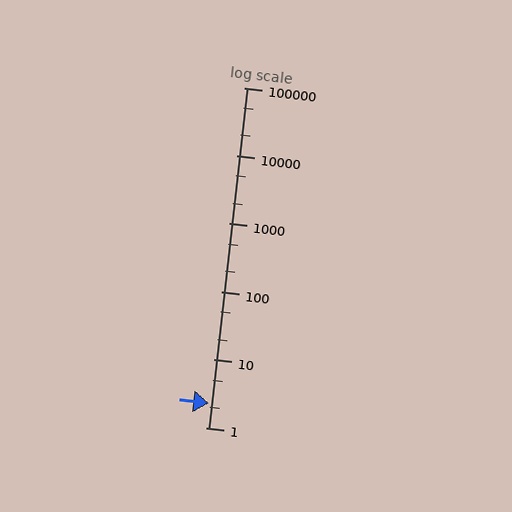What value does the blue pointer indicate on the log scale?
The pointer indicates approximately 2.3.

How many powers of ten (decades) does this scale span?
The scale spans 5 decades, from 1 to 100000.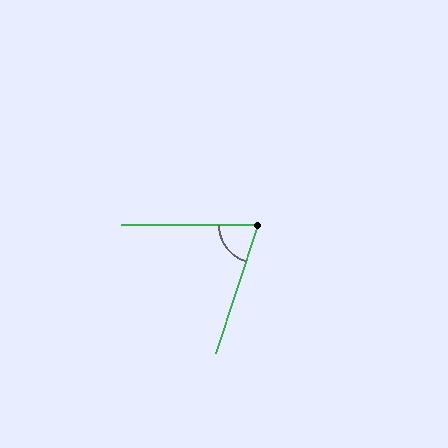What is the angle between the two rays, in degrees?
Approximately 72 degrees.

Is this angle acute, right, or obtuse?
It is acute.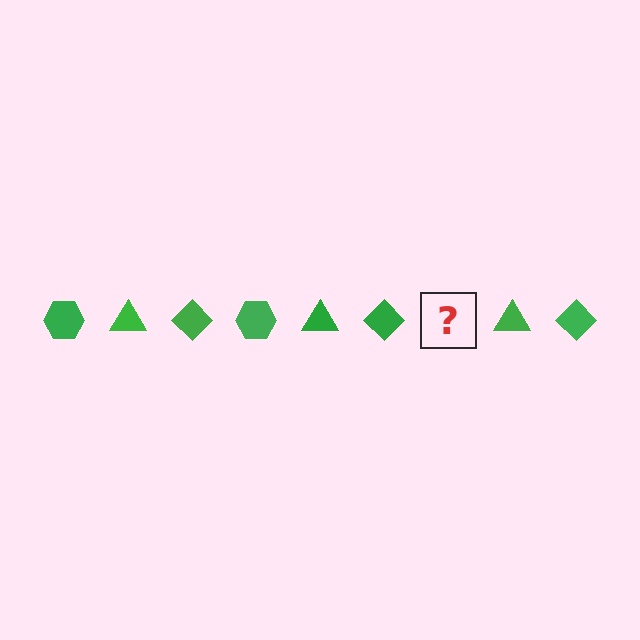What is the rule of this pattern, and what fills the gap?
The rule is that the pattern cycles through hexagon, triangle, diamond shapes in green. The gap should be filled with a green hexagon.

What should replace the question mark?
The question mark should be replaced with a green hexagon.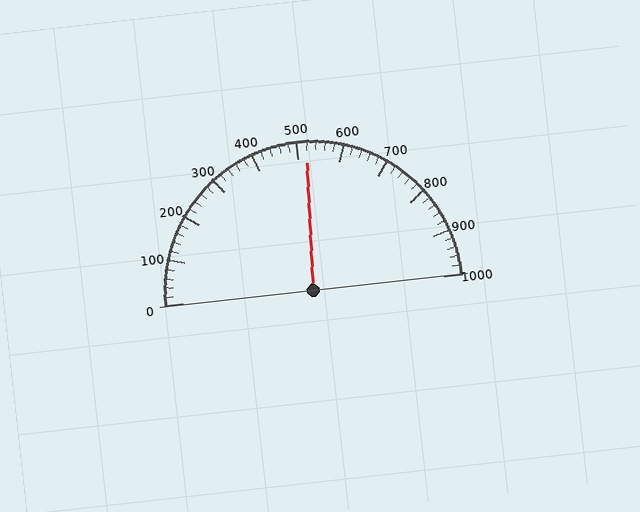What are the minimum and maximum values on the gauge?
The gauge ranges from 0 to 1000.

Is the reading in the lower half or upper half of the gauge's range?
The reading is in the upper half of the range (0 to 1000).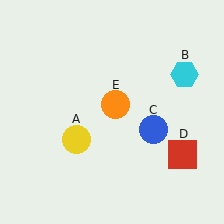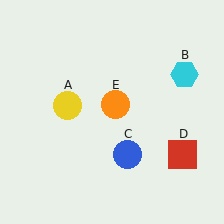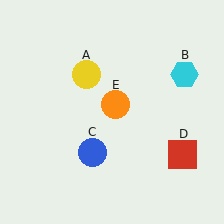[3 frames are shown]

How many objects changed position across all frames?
2 objects changed position: yellow circle (object A), blue circle (object C).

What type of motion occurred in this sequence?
The yellow circle (object A), blue circle (object C) rotated clockwise around the center of the scene.